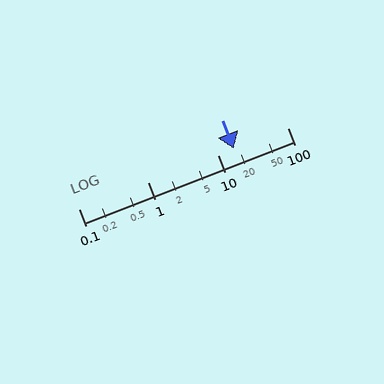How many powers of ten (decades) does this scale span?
The scale spans 3 decades, from 0.1 to 100.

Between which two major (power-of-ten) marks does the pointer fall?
The pointer is between 10 and 100.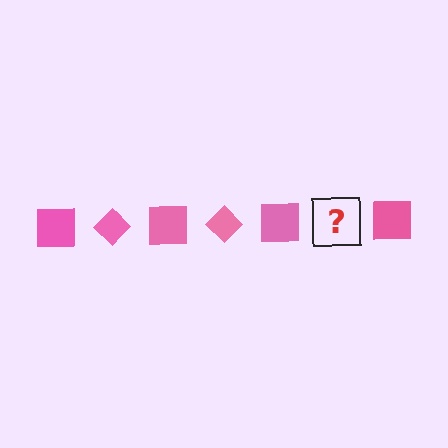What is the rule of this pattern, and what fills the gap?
The rule is that the pattern cycles through square, diamond shapes in pink. The gap should be filled with a pink diamond.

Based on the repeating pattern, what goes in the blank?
The blank should be a pink diamond.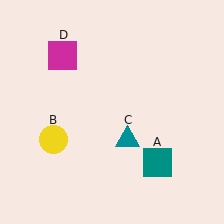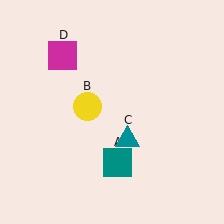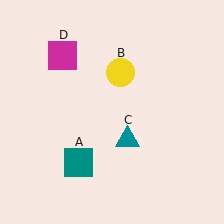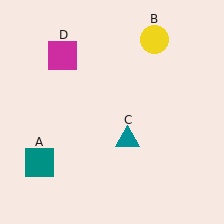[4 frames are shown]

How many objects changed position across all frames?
2 objects changed position: teal square (object A), yellow circle (object B).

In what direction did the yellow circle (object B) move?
The yellow circle (object B) moved up and to the right.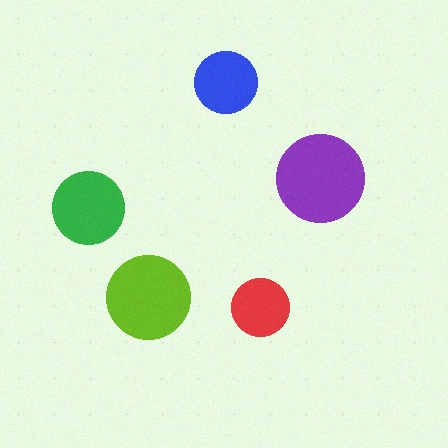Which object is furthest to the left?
The green circle is leftmost.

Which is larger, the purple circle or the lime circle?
The purple one.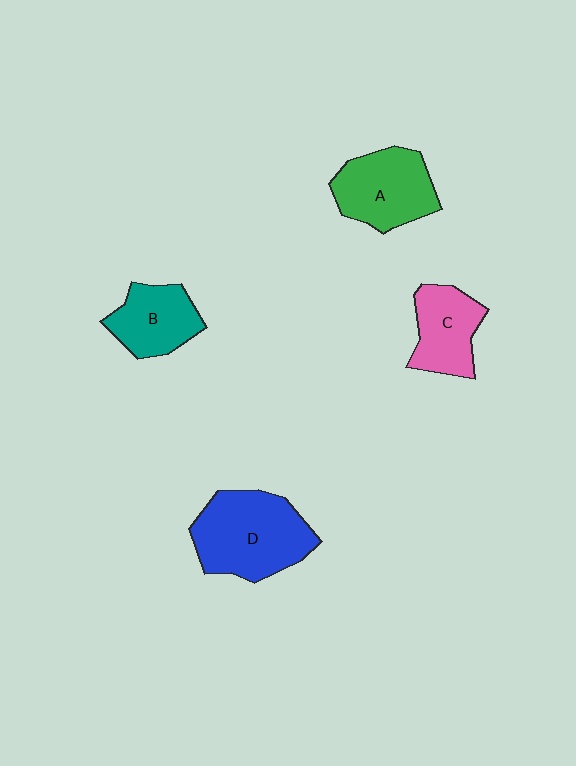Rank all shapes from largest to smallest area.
From largest to smallest: D (blue), A (green), C (pink), B (teal).